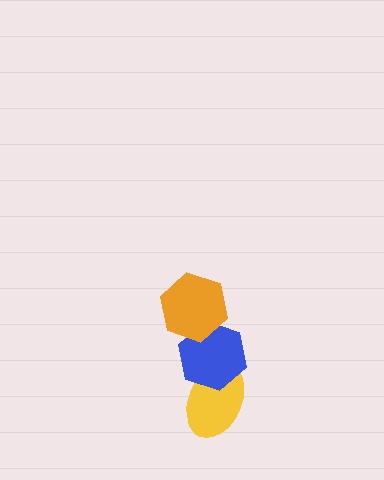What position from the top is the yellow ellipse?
The yellow ellipse is 3rd from the top.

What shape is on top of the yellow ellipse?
The blue hexagon is on top of the yellow ellipse.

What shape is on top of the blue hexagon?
The orange hexagon is on top of the blue hexagon.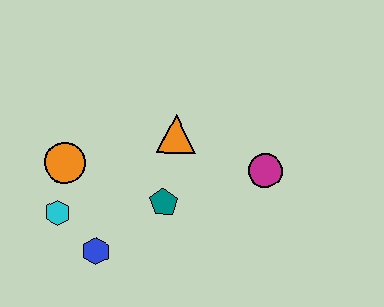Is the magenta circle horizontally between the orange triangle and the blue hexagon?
No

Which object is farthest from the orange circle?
The magenta circle is farthest from the orange circle.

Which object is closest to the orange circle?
The cyan hexagon is closest to the orange circle.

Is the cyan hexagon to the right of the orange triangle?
No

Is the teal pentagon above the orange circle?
No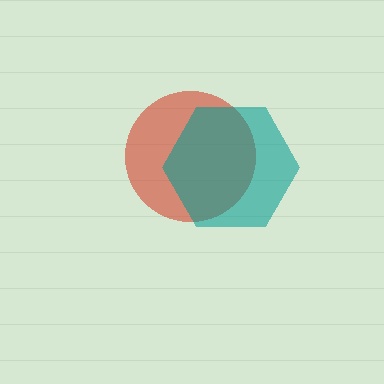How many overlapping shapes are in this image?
There are 2 overlapping shapes in the image.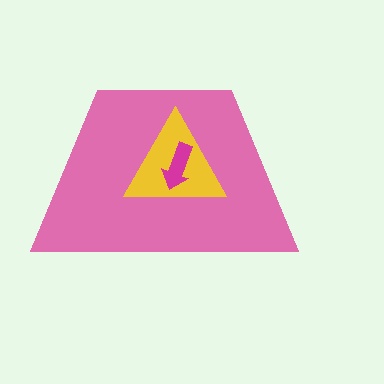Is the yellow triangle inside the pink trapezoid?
Yes.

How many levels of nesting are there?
3.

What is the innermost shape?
The magenta arrow.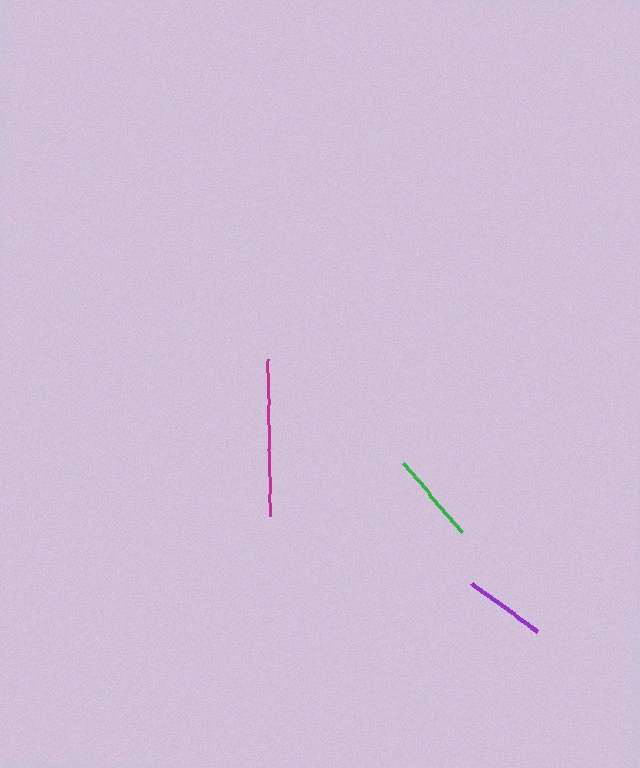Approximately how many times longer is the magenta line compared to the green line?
The magenta line is approximately 1.7 times the length of the green line.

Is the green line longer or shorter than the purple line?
The green line is longer than the purple line.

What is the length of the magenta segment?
The magenta segment is approximately 157 pixels long.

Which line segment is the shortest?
The purple line is the shortest at approximately 82 pixels.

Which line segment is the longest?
The magenta line is the longest at approximately 157 pixels.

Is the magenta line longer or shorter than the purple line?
The magenta line is longer than the purple line.